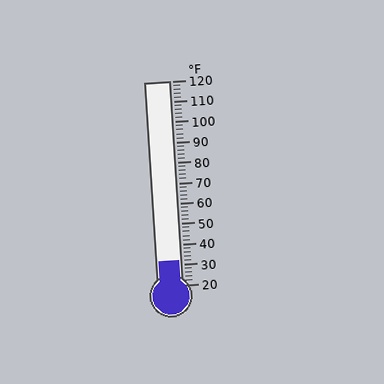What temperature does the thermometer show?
The thermometer shows approximately 32°F.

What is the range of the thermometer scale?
The thermometer scale ranges from 20°F to 120°F.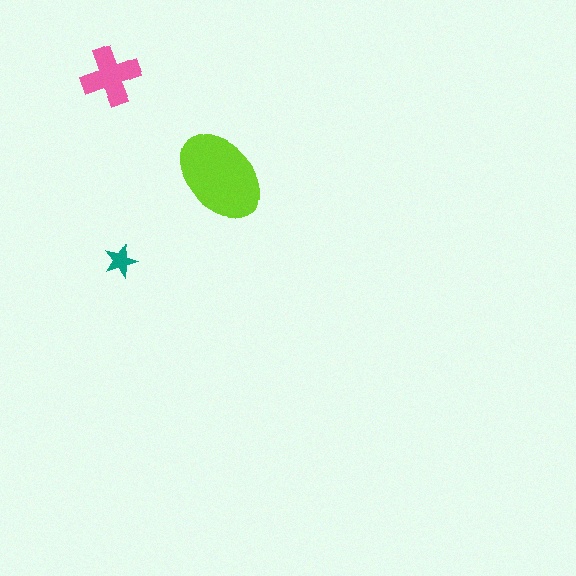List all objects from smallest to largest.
The teal star, the pink cross, the lime ellipse.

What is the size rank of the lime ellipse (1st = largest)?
1st.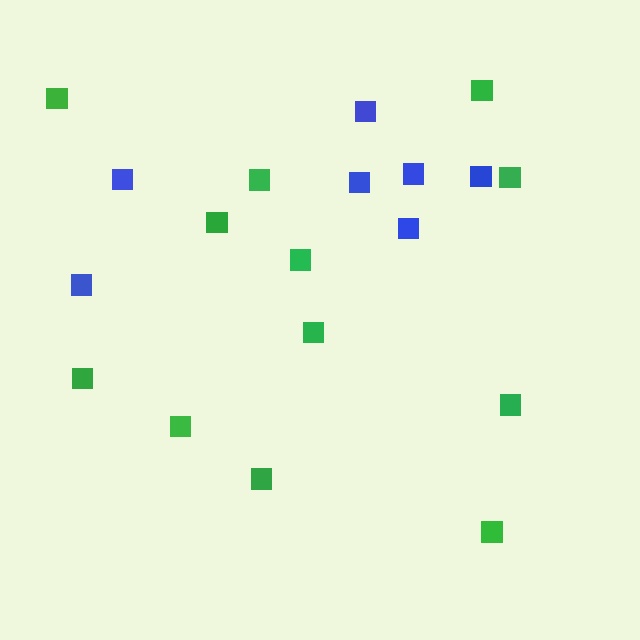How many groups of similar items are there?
There are 2 groups: one group of green squares (12) and one group of blue squares (7).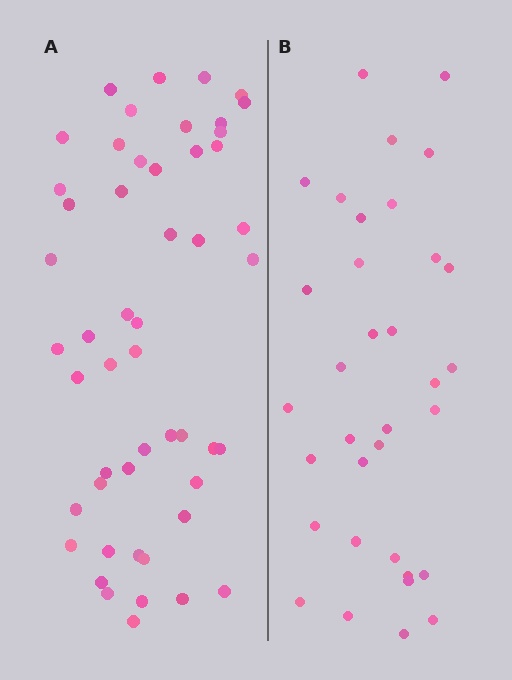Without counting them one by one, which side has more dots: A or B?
Region A (the left region) has more dots.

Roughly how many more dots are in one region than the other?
Region A has approximately 15 more dots than region B.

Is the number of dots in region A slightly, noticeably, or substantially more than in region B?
Region A has substantially more. The ratio is roughly 1.5 to 1.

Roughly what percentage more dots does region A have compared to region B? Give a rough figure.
About 50% more.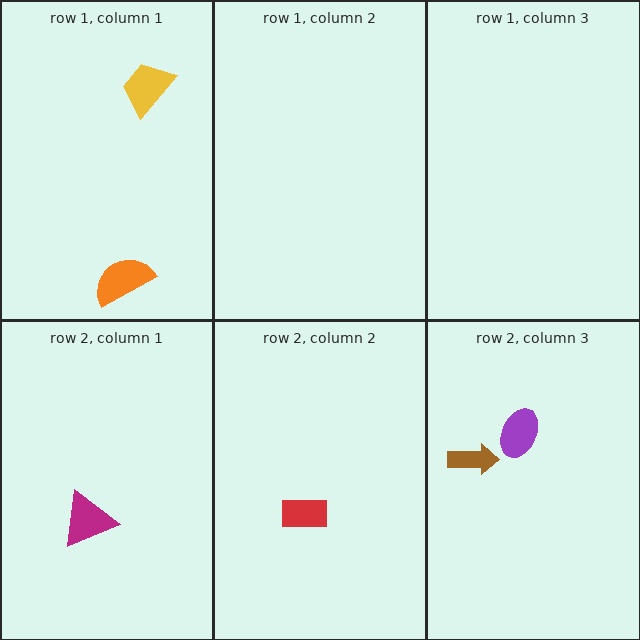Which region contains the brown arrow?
The row 2, column 3 region.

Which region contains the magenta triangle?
The row 2, column 1 region.